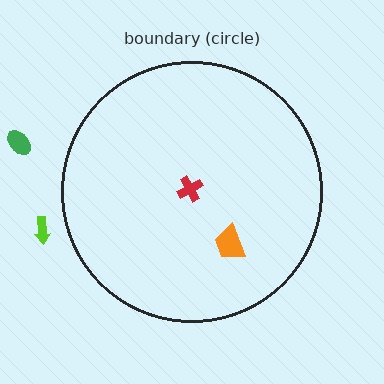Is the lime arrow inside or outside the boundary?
Outside.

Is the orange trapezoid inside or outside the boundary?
Inside.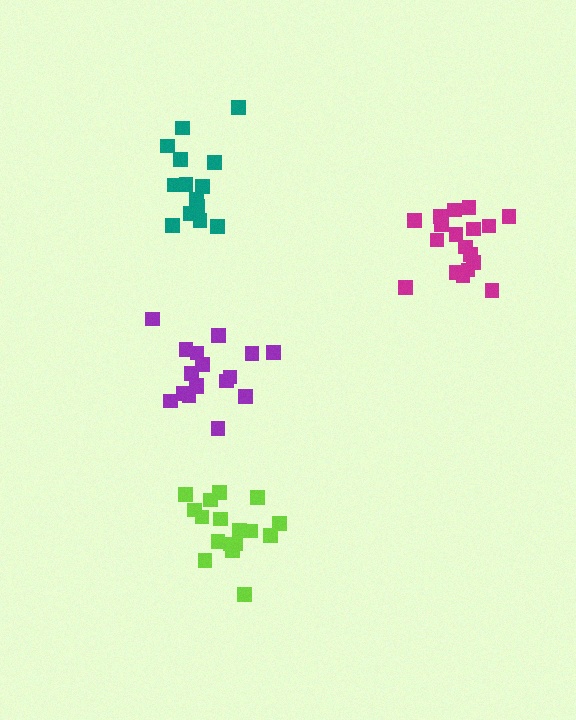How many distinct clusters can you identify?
There are 4 distinct clusters.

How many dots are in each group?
Group 1: 17 dots, Group 2: 14 dots, Group 3: 18 dots, Group 4: 17 dots (66 total).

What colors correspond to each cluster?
The clusters are colored: purple, teal, magenta, lime.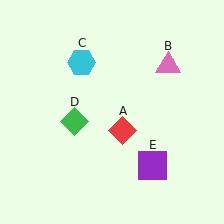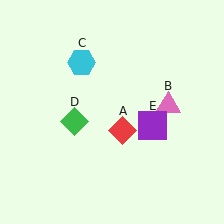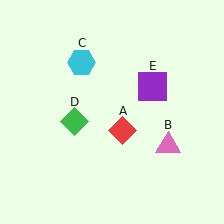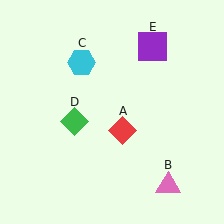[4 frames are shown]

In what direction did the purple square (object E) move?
The purple square (object E) moved up.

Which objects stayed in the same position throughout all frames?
Red diamond (object A) and cyan hexagon (object C) and green diamond (object D) remained stationary.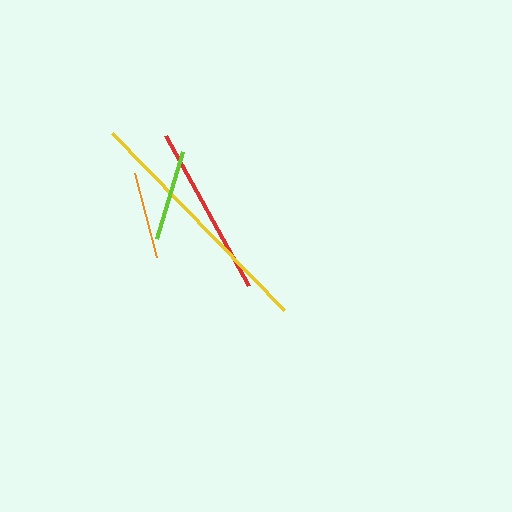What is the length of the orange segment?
The orange segment is approximately 86 pixels long.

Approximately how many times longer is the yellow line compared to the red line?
The yellow line is approximately 1.4 times the length of the red line.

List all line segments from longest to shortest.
From longest to shortest: yellow, red, lime, orange.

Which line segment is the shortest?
The orange line is the shortest at approximately 86 pixels.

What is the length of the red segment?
The red segment is approximately 171 pixels long.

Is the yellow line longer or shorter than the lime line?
The yellow line is longer than the lime line.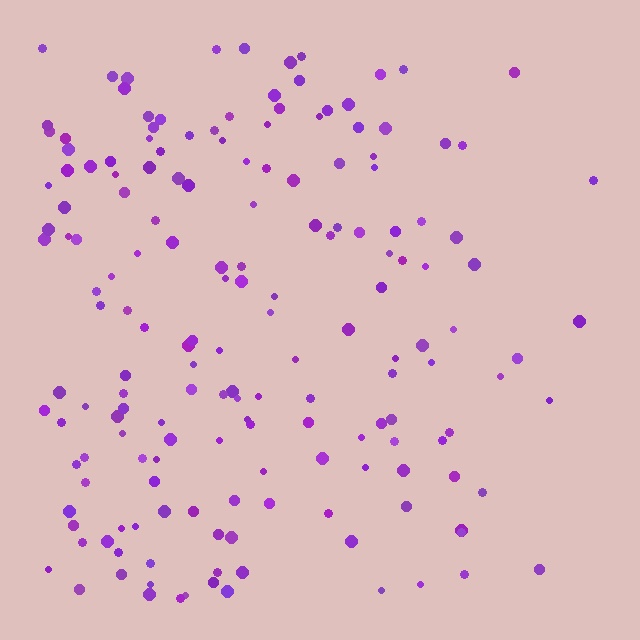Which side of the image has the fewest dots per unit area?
The right.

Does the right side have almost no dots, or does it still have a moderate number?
Still a moderate number, just noticeably fewer than the left.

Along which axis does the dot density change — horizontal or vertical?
Horizontal.